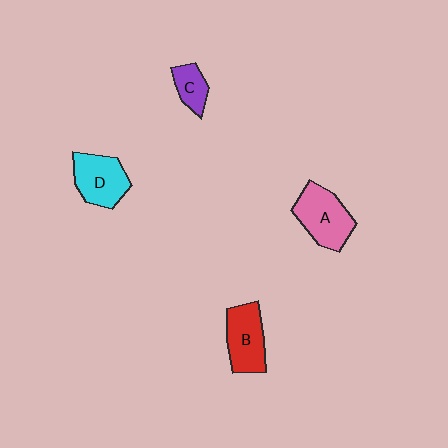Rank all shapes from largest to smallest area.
From largest to smallest: A (pink), D (cyan), B (red), C (purple).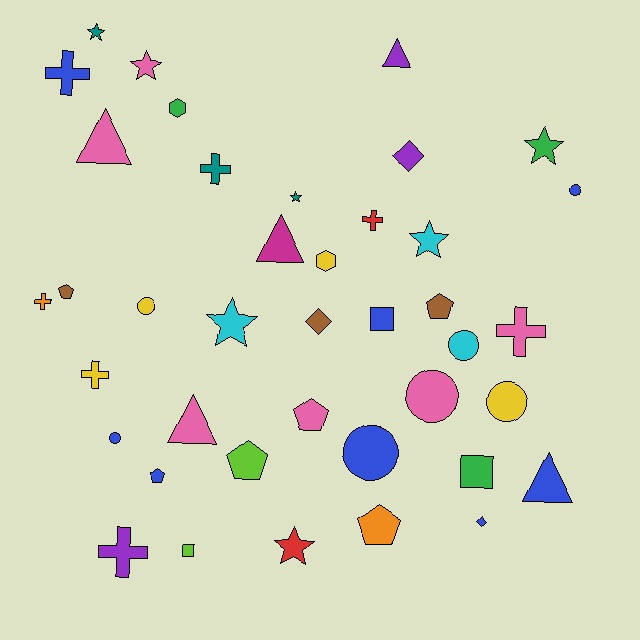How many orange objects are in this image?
There are 2 orange objects.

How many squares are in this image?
There are 3 squares.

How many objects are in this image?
There are 40 objects.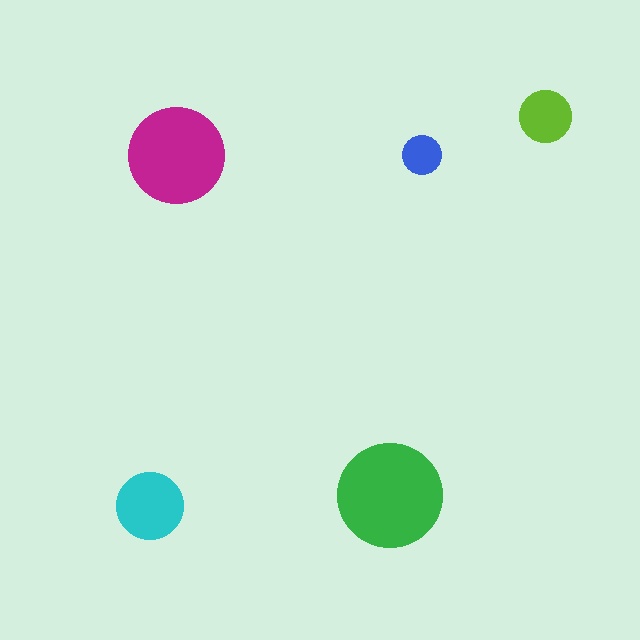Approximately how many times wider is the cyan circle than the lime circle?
About 1.5 times wider.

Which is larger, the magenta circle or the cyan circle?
The magenta one.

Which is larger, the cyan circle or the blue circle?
The cyan one.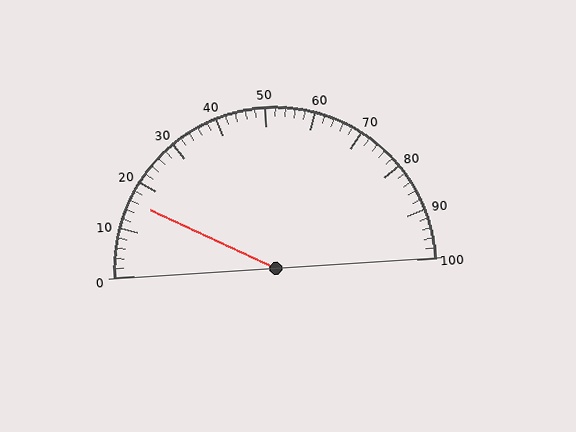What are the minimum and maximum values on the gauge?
The gauge ranges from 0 to 100.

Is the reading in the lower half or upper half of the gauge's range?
The reading is in the lower half of the range (0 to 100).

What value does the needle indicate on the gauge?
The needle indicates approximately 16.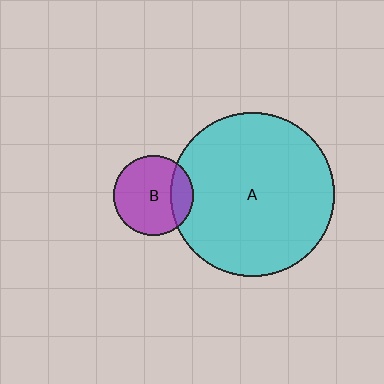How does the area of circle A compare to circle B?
Approximately 4.2 times.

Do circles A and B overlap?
Yes.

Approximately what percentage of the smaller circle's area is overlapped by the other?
Approximately 20%.